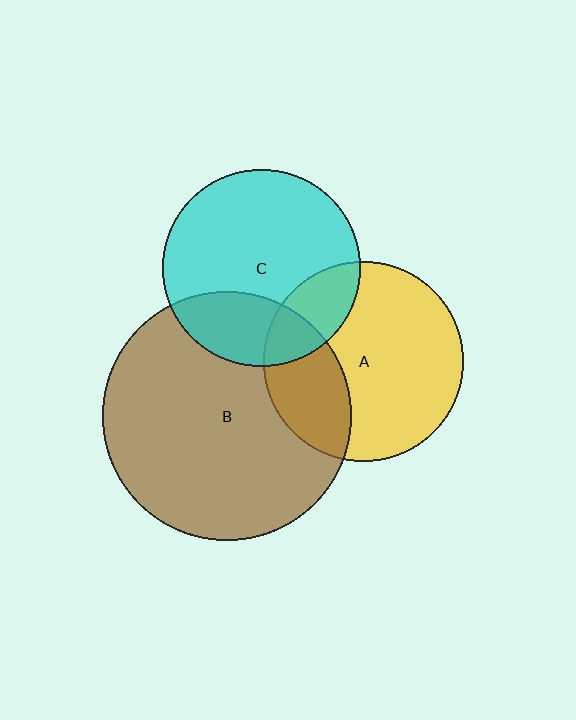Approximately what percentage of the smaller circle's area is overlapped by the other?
Approximately 30%.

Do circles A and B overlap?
Yes.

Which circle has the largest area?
Circle B (brown).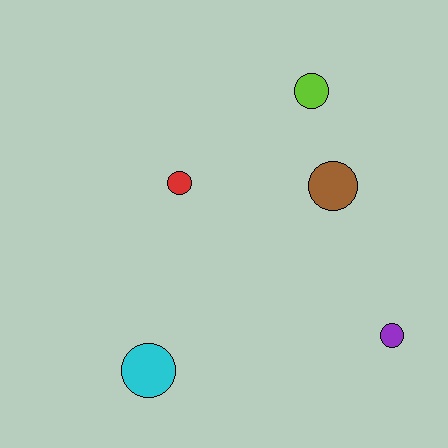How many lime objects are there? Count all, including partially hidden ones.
There is 1 lime object.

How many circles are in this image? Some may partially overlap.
There are 5 circles.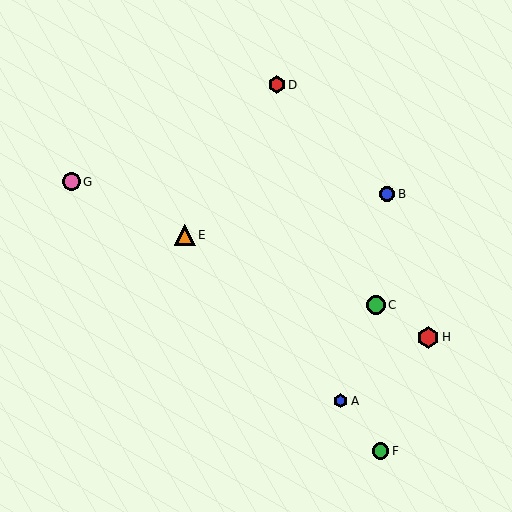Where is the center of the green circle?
The center of the green circle is at (376, 305).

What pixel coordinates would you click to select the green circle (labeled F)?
Click at (381, 451) to select the green circle F.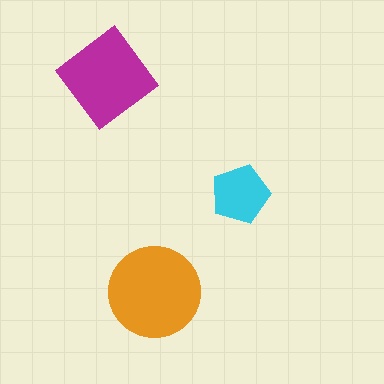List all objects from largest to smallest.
The orange circle, the magenta diamond, the cyan pentagon.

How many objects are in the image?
There are 3 objects in the image.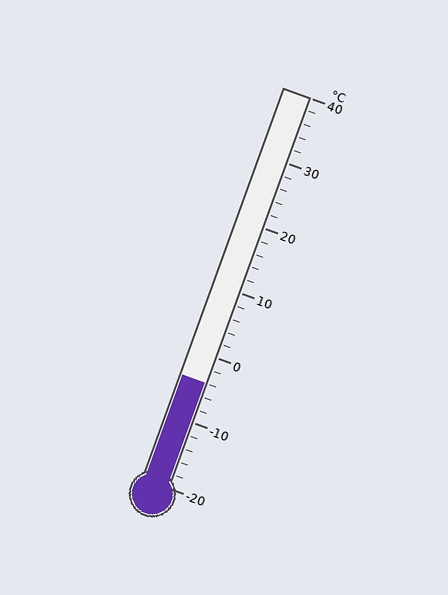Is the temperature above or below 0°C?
The temperature is below 0°C.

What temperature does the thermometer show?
The thermometer shows approximately -4°C.